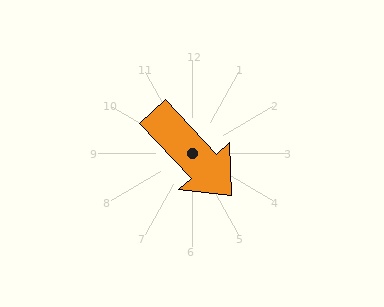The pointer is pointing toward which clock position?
Roughly 5 o'clock.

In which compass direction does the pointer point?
Southeast.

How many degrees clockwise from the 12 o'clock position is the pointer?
Approximately 137 degrees.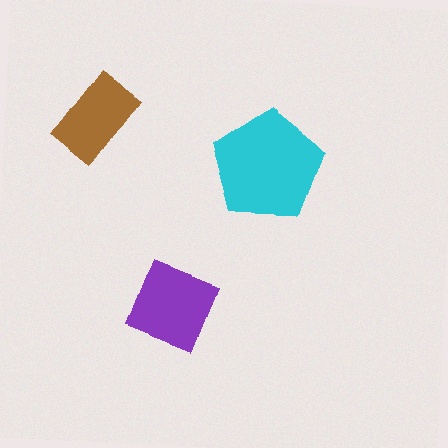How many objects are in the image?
There are 3 objects in the image.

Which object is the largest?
The cyan pentagon.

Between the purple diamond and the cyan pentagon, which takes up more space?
The cyan pentagon.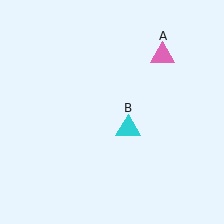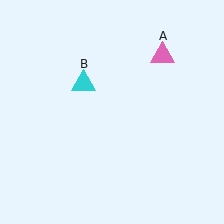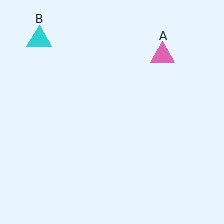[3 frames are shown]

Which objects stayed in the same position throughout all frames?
Pink triangle (object A) remained stationary.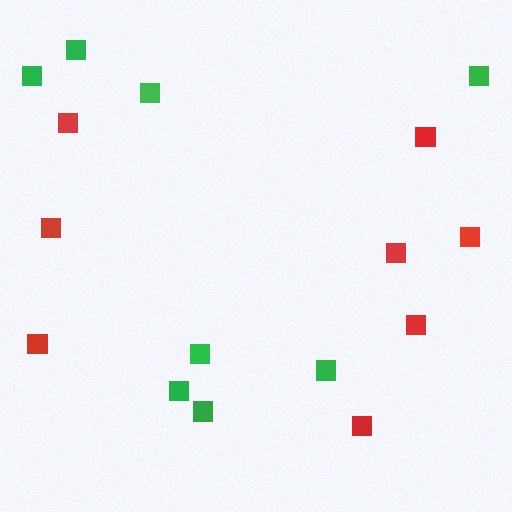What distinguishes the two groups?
There are 2 groups: one group of green squares (8) and one group of red squares (8).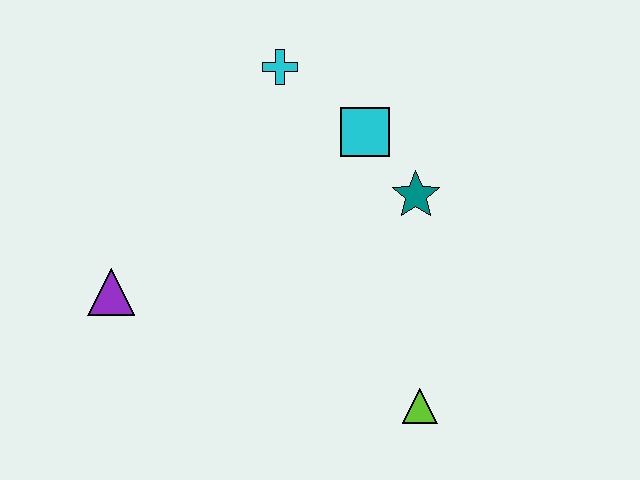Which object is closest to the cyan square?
The teal star is closest to the cyan square.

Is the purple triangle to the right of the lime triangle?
No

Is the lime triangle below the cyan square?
Yes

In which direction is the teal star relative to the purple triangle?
The teal star is to the right of the purple triangle.